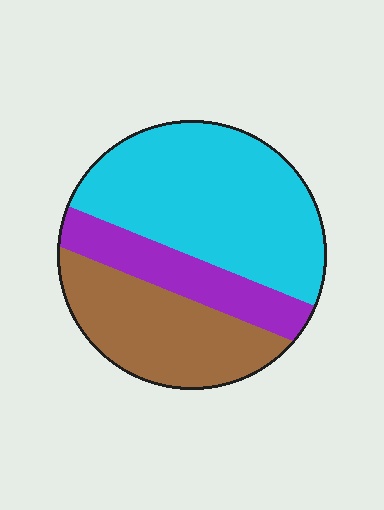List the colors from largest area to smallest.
From largest to smallest: cyan, brown, purple.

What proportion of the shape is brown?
Brown covers around 30% of the shape.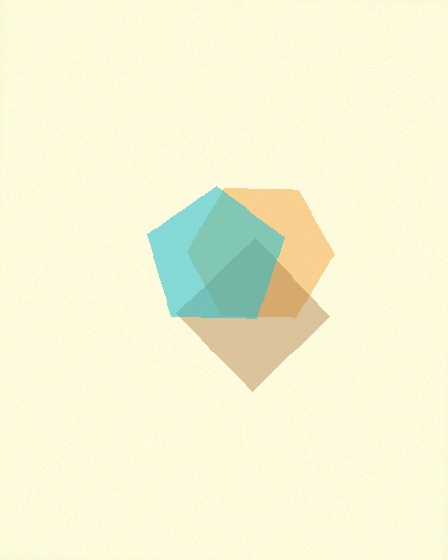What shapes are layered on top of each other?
The layered shapes are: an orange hexagon, a brown diamond, a cyan pentagon.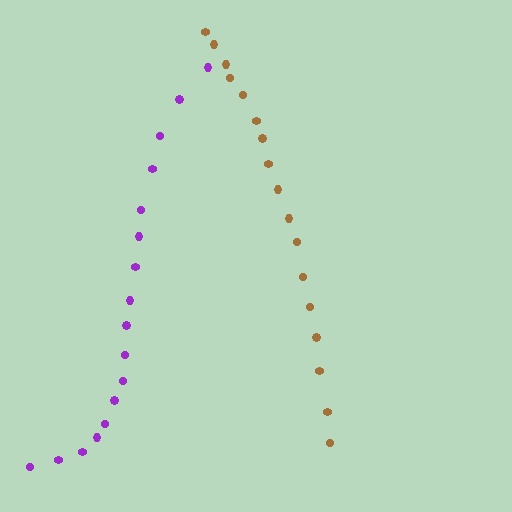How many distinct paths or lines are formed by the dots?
There are 2 distinct paths.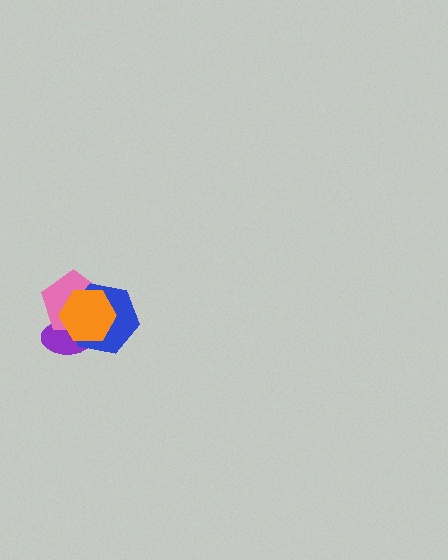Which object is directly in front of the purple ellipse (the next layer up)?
The pink pentagon is directly in front of the purple ellipse.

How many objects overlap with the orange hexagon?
3 objects overlap with the orange hexagon.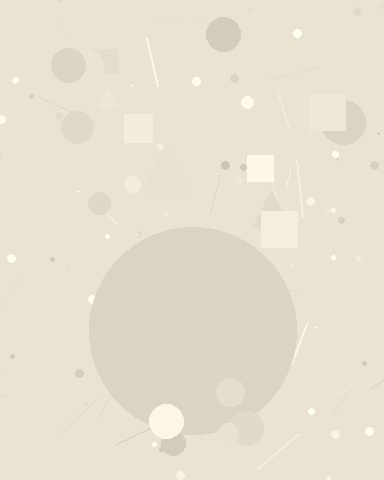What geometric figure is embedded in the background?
A circle is embedded in the background.